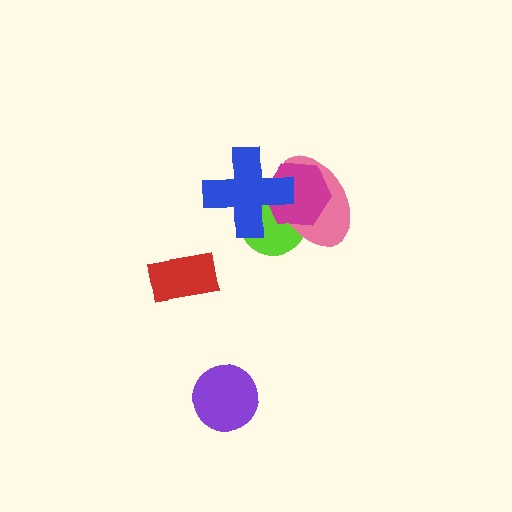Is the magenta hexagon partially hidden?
Yes, it is partially covered by another shape.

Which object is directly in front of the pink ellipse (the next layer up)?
The magenta hexagon is directly in front of the pink ellipse.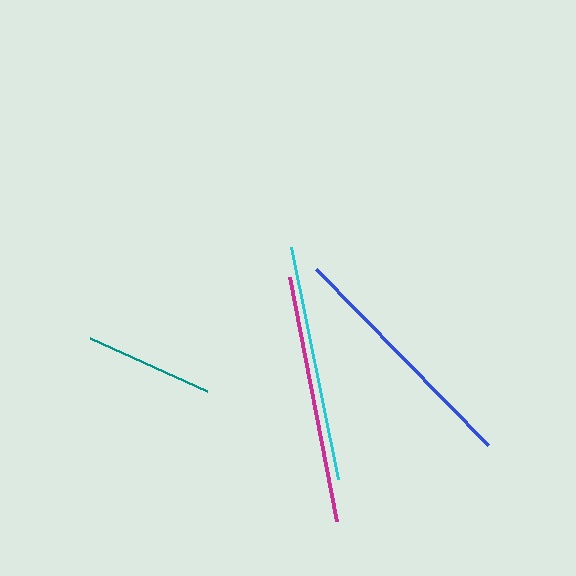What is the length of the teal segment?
The teal segment is approximately 128 pixels long.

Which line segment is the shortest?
The teal line is the shortest at approximately 128 pixels.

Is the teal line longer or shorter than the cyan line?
The cyan line is longer than the teal line.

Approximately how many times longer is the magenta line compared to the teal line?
The magenta line is approximately 1.9 times the length of the teal line.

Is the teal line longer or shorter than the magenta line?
The magenta line is longer than the teal line.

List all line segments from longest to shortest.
From longest to shortest: magenta, blue, cyan, teal.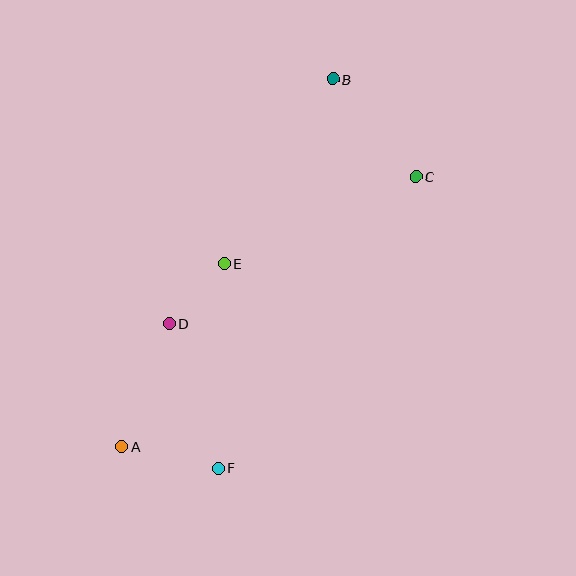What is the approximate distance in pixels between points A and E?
The distance between A and E is approximately 209 pixels.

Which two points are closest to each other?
Points D and E are closest to each other.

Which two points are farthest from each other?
Points A and B are farthest from each other.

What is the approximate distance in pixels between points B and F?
The distance between B and F is approximately 406 pixels.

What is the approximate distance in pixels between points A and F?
The distance between A and F is approximately 99 pixels.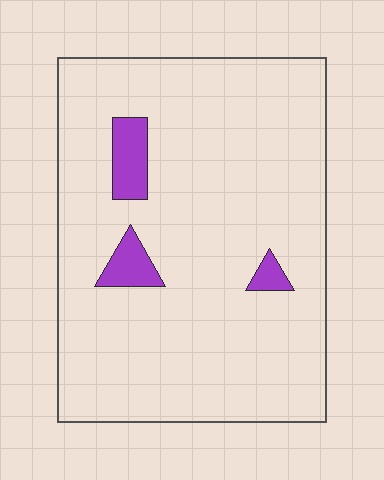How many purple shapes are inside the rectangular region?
3.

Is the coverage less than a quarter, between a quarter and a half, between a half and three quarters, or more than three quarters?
Less than a quarter.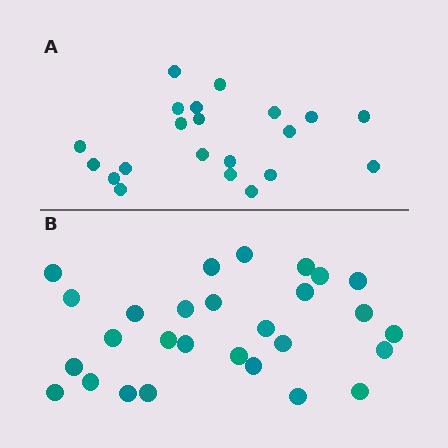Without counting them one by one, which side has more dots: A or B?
Region B (the bottom region) has more dots.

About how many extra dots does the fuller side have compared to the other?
Region B has roughly 8 or so more dots than region A.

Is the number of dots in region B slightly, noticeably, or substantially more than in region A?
Region B has noticeably more, but not dramatically so. The ratio is roughly 1.3 to 1.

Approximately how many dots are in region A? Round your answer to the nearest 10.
About 20 dots. (The exact count is 21, which rounds to 20.)